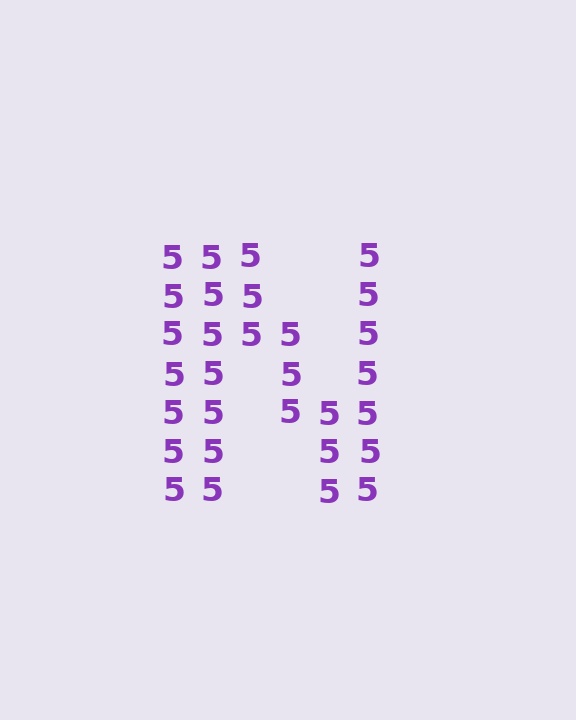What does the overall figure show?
The overall figure shows the letter N.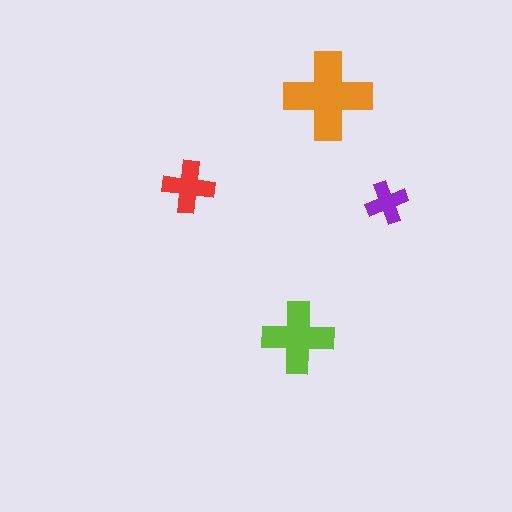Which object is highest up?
The orange cross is topmost.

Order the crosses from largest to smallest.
the orange one, the lime one, the red one, the purple one.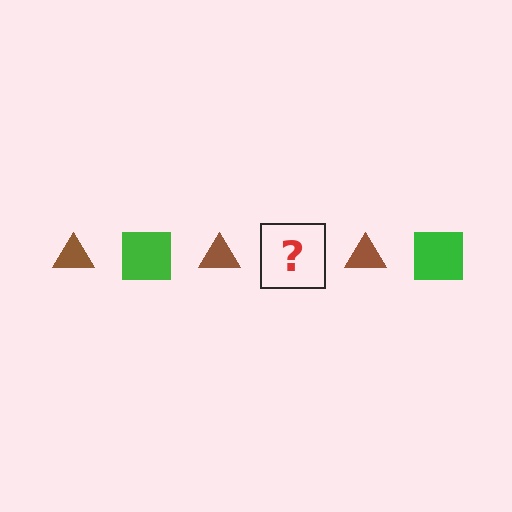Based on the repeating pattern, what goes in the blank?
The blank should be a green square.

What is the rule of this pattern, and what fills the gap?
The rule is that the pattern alternates between brown triangle and green square. The gap should be filled with a green square.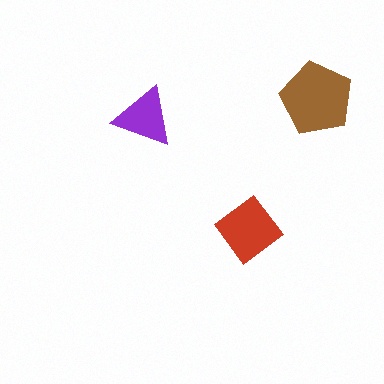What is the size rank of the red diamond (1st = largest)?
2nd.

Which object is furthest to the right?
The brown pentagon is rightmost.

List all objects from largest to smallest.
The brown pentagon, the red diamond, the purple triangle.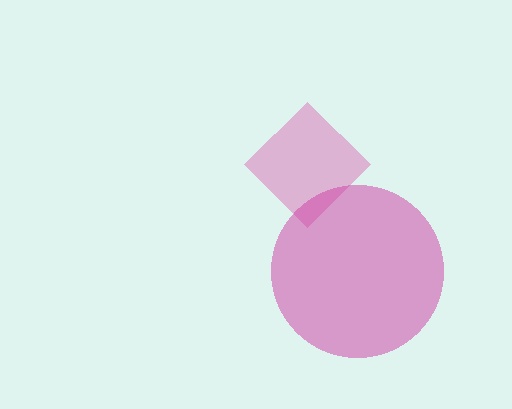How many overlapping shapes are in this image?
There are 2 overlapping shapes in the image.